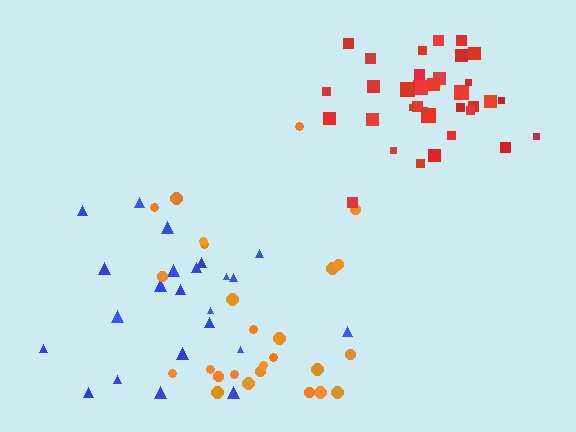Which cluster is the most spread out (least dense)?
Orange.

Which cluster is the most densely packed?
Red.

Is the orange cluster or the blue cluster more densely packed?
Blue.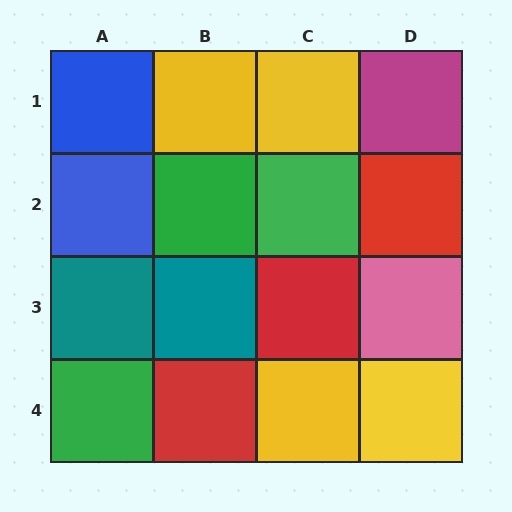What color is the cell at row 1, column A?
Blue.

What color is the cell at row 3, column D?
Pink.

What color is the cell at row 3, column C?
Red.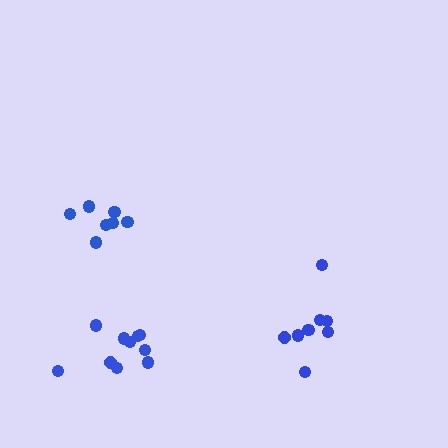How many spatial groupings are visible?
There are 3 spatial groupings.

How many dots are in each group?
Group 1: 7 dots, Group 2: 10 dots, Group 3: 8 dots (25 total).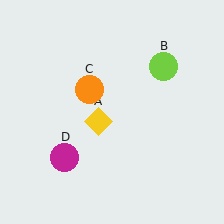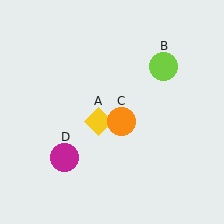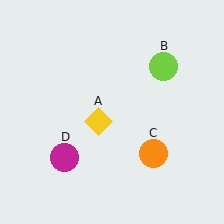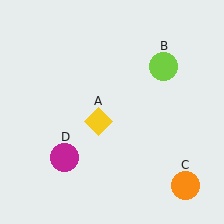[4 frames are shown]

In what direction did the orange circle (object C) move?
The orange circle (object C) moved down and to the right.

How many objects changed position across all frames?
1 object changed position: orange circle (object C).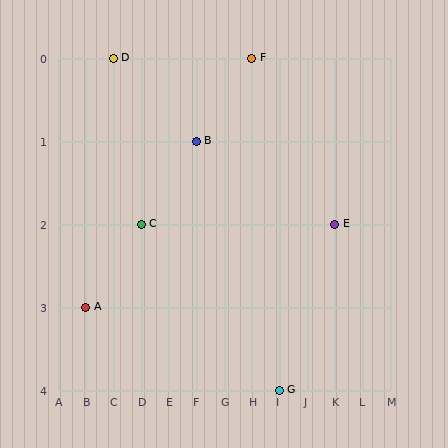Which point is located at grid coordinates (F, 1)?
Point B is at (F, 1).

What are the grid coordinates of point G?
Point G is at grid coordinates (I, 4).